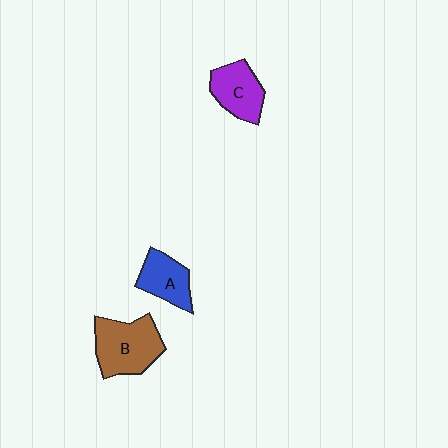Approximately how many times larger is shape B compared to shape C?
Approximately 1.4 times.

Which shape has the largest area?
Shape B (brown).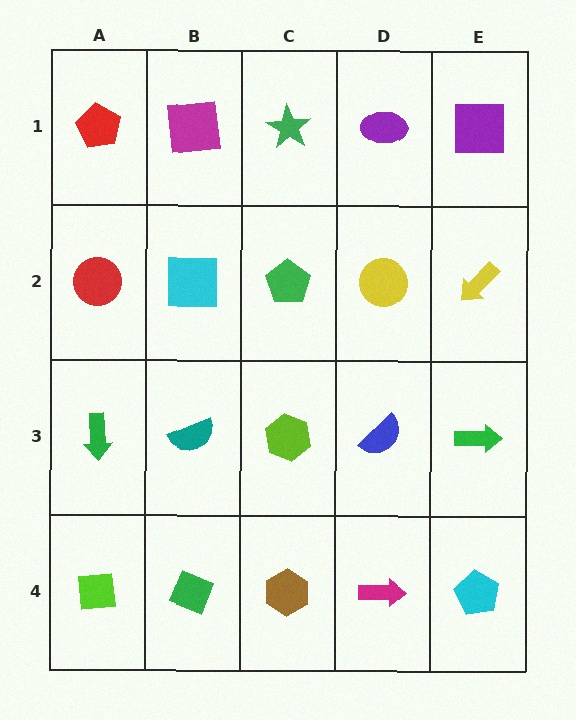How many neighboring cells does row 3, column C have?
4.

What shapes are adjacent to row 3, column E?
A yellow arrow (row 2, column E), a cyan pentagon (row 4, column E), a blue semicircle (row 3, column D).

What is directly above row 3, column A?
A red circle.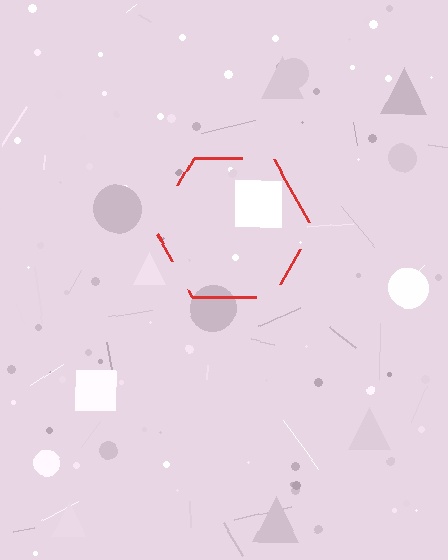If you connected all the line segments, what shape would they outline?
They would outline a hexagon.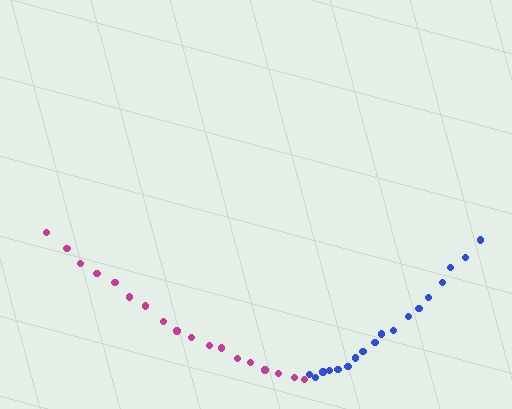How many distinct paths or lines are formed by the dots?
There are 2 distinct paths.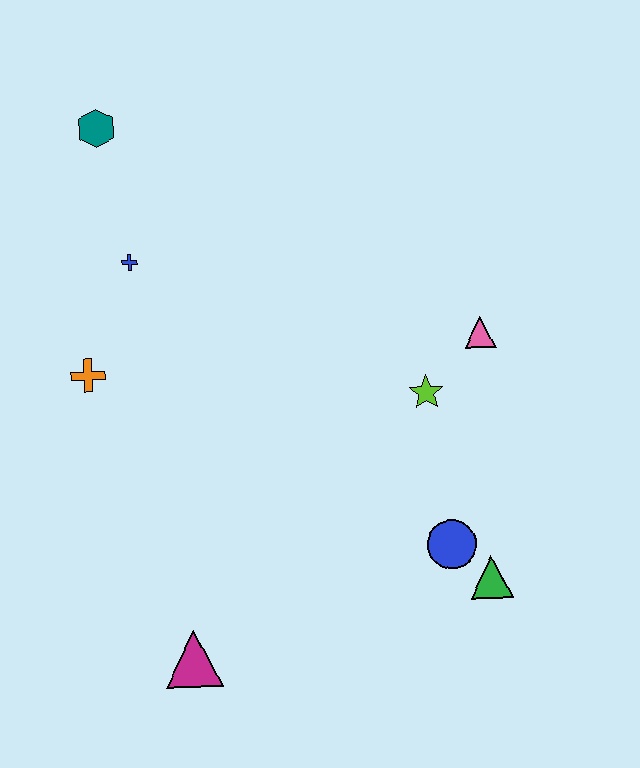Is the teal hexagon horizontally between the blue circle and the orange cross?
Yes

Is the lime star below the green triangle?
No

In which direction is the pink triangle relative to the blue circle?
The pink triangle is above the blue circle.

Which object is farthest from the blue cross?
The green triangle is farthest from the blue cross.